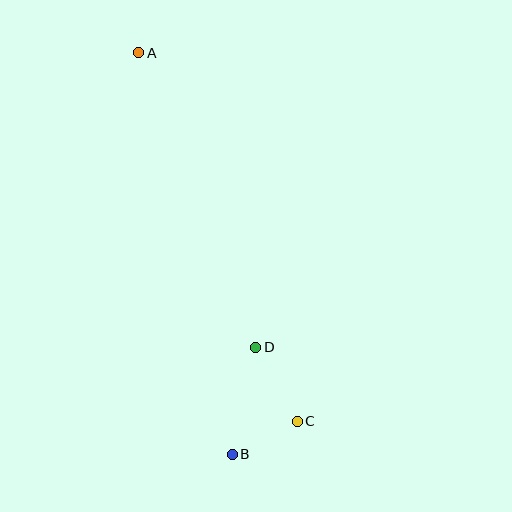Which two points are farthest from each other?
Points A and B are farthest from each other.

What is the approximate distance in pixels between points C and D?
The distance between C and D is approximately 85 pixels.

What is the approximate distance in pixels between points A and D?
The distance between A and D is approximately 317 pixels.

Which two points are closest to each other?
Points B and C are closest to each other.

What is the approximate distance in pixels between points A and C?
The distance between A and C is approximately 401 pixels.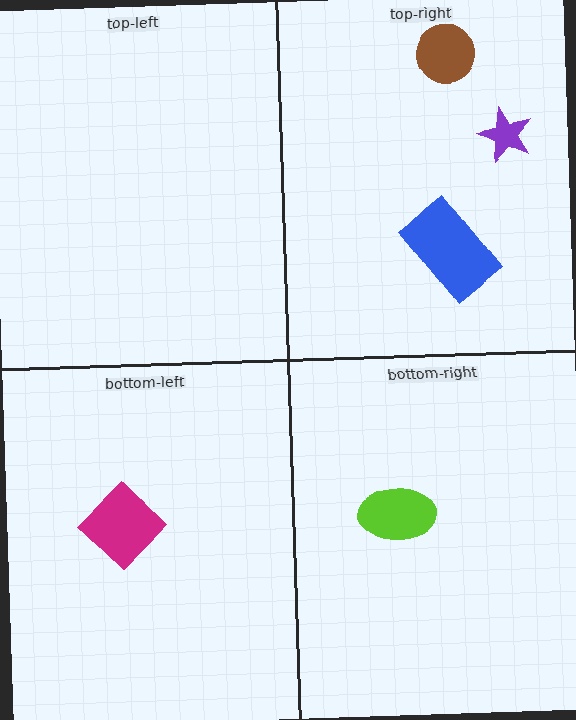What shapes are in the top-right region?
The brown circle, the blue rectangle, the purple star.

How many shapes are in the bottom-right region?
1.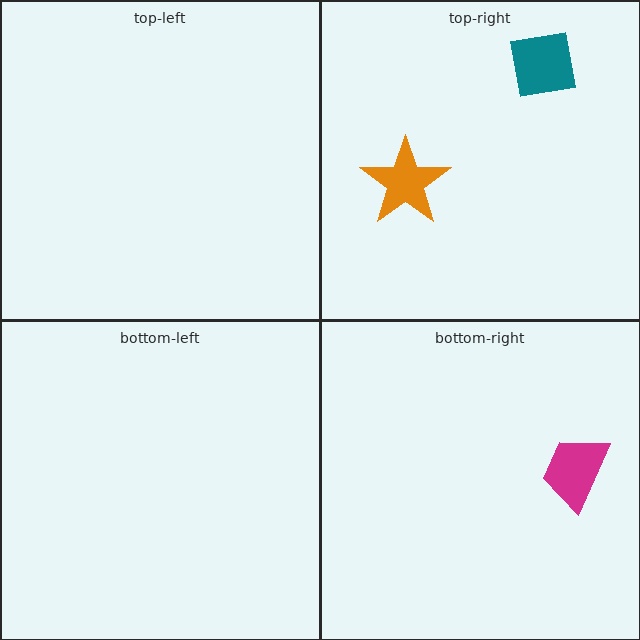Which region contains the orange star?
The top-right region.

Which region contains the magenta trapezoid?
The bottom-right region.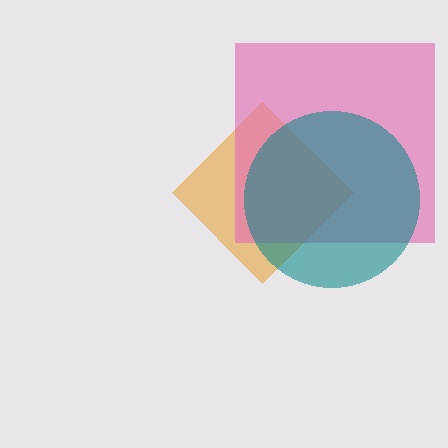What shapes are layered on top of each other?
The layered shapes are: an orange diamond, a pink square, a teal circle.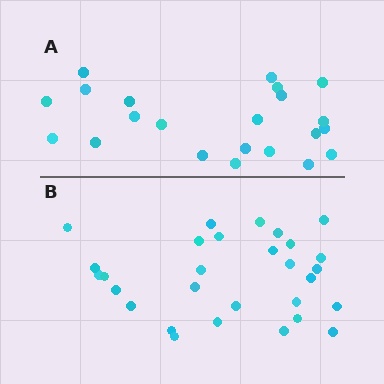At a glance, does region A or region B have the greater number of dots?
Region B (the bottom region) has more dots.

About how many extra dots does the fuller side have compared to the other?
Region B has roughly 8 or so more dots than region A.